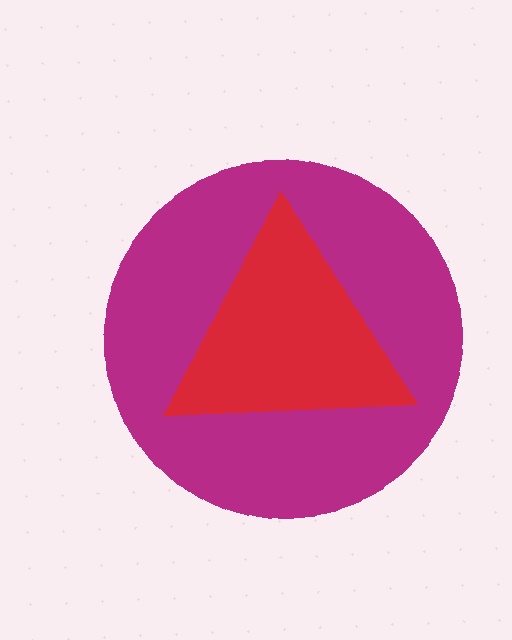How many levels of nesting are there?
2.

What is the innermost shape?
The red triangle.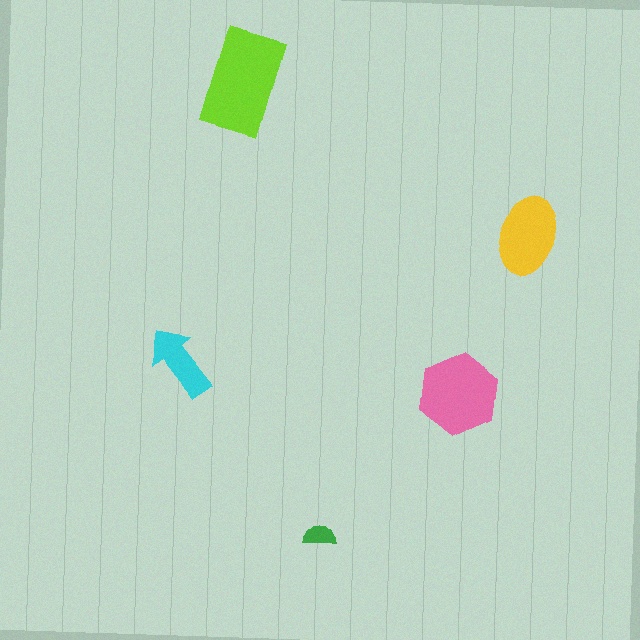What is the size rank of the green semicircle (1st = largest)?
5th.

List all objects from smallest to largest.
The green semicircle, the cyan arrow, the yellow ellipse, the pink hexagon, the lime rectangle.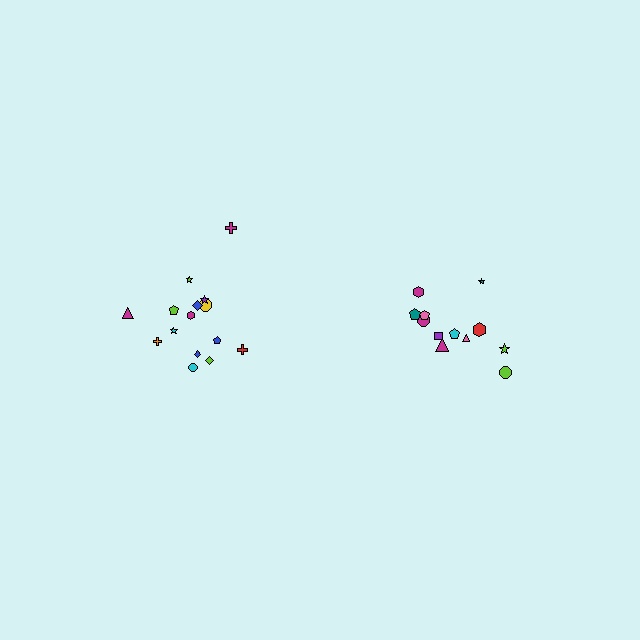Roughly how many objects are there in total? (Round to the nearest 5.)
Roughly 25 objects in total.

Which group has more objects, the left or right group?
The left group.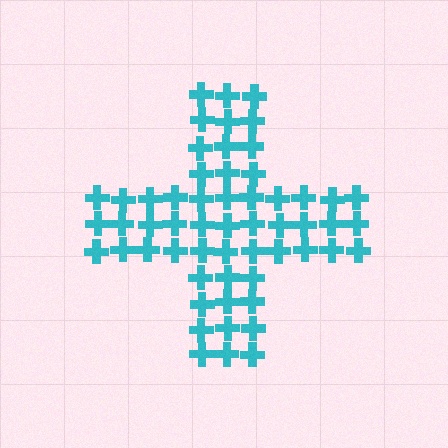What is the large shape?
The large shape is a cross.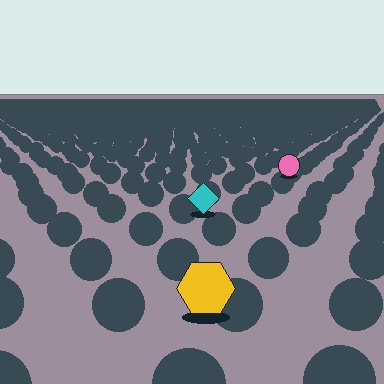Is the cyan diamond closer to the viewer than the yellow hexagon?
No. The yellow hexagon is closer — you can tell from the texture gradient: the ground texture is coarser near it.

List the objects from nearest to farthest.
From nearest to farthest: the yellow hexagon, the cyan diamond, the pink circle.